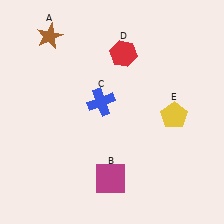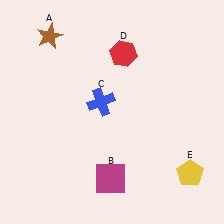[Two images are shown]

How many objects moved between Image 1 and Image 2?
1 object moved between the two images.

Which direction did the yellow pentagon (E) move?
The yellow pentagon (E) moved down.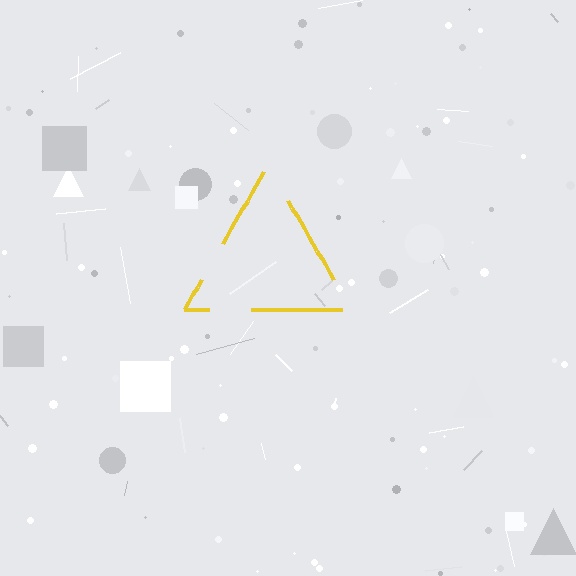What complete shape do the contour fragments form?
The contour fragments form a triangle.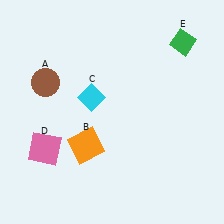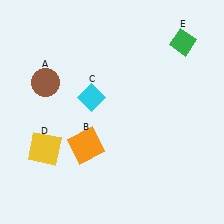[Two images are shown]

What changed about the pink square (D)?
In Image 1, D is pink. In Image 2, it changed to yellow.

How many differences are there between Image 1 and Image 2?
There is 1 difference between the two images.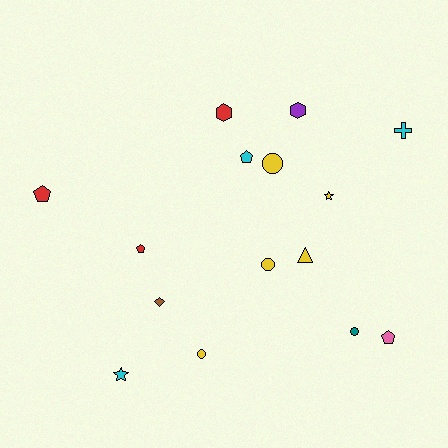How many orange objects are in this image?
There are no orange objects.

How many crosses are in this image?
There is 1 cross.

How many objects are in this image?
There are 15 objects.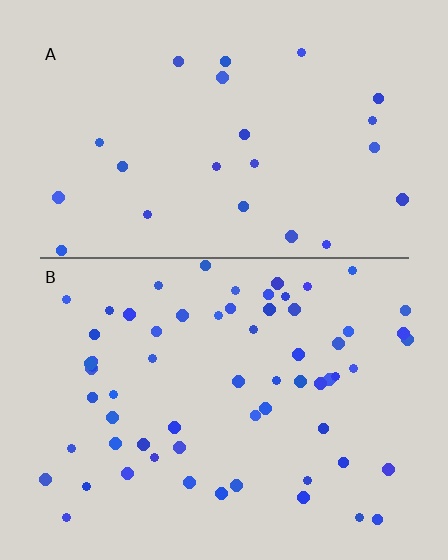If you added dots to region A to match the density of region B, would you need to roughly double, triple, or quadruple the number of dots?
Approximately triple.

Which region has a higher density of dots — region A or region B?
B (the bottom).